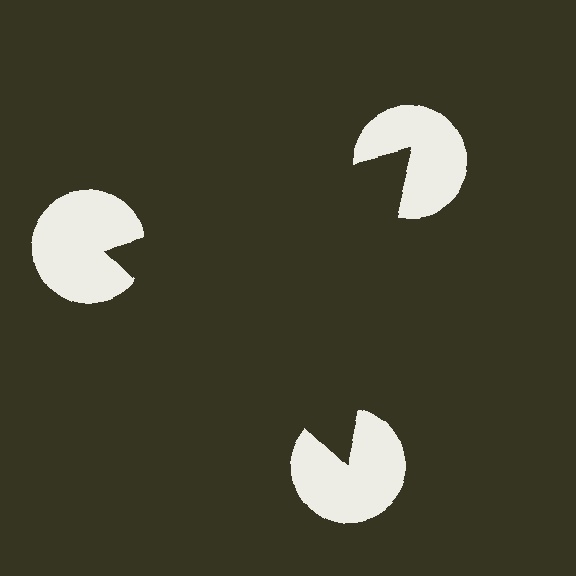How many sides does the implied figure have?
3 sides.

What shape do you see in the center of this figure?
An illusory triangle — its edges are inferred from the aligned wedge cuts in the pac-man discs, not physically drawn.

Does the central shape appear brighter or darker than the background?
It typically appears slightly darker than the background, even though no actual brightness change is drawn.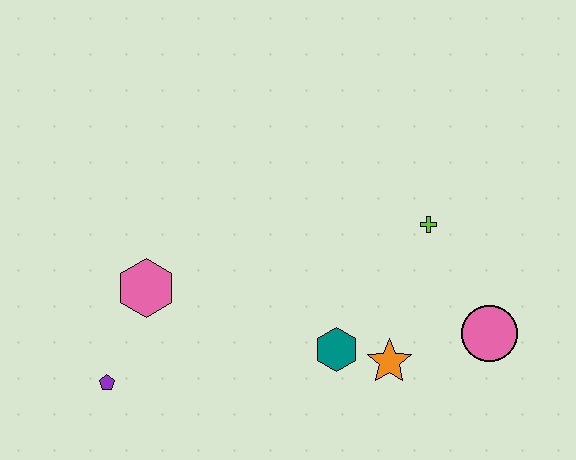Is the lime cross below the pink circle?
No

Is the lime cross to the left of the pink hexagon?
No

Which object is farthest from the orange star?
The purple pentagon is farthest from the orange star.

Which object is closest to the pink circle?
The orange star is closest to the pink circle.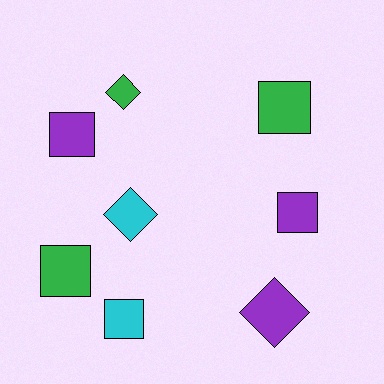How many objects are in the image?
There are 8 objects.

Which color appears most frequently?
Purple, with 3 objects.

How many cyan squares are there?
There is 1 cyan square.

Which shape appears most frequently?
Square, with 5 objects.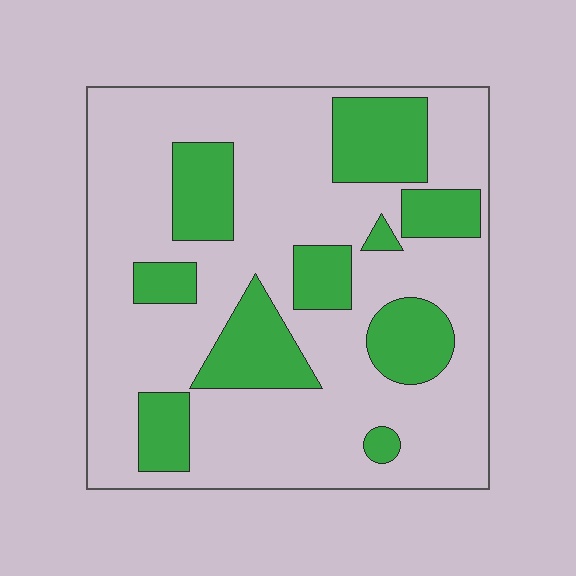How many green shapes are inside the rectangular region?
10.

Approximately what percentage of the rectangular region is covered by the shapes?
Approximately 30%.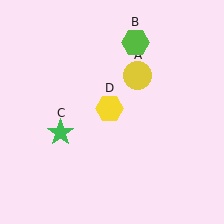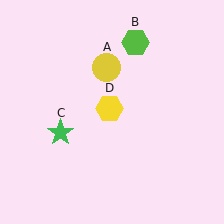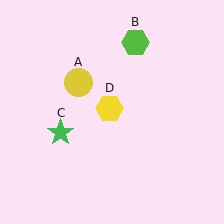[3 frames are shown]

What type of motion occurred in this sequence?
The yellow circle (object A) rotated counterclockwise around the center of the scene.